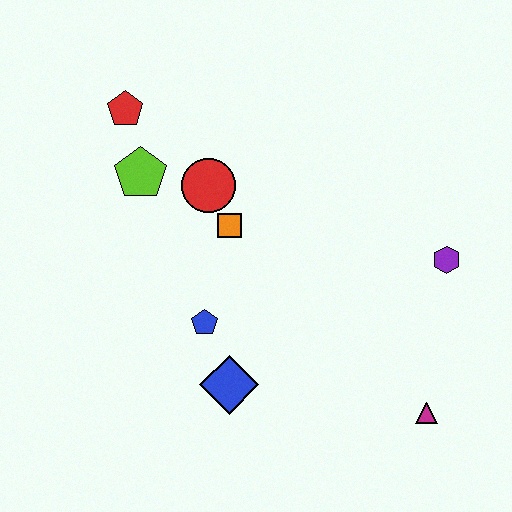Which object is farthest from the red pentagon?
The magenta triangle is farthest from the red pentagon.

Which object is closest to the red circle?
The orange square is closest to the red circle.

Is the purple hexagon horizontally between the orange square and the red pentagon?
No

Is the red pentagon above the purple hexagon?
Yes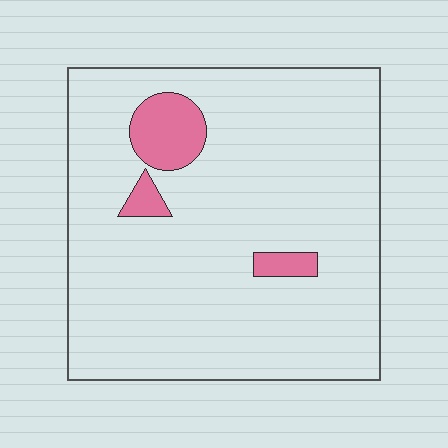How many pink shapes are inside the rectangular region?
3.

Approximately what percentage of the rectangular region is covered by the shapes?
Approximately 10%.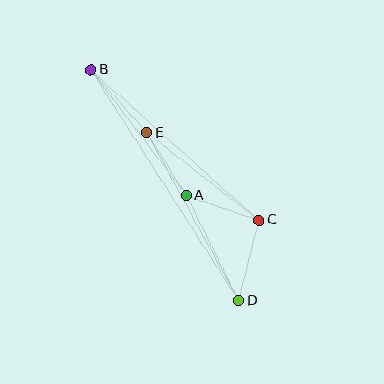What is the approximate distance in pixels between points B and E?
The distance between B and E is approximately 84 pixels.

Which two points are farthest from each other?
Points B and D are farthest from each other.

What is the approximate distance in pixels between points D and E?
The distance between D and E is approximately 192 pixels.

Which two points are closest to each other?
Points A and E are closest to each other.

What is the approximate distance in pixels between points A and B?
The distance between A and B is approximately 158 pixels.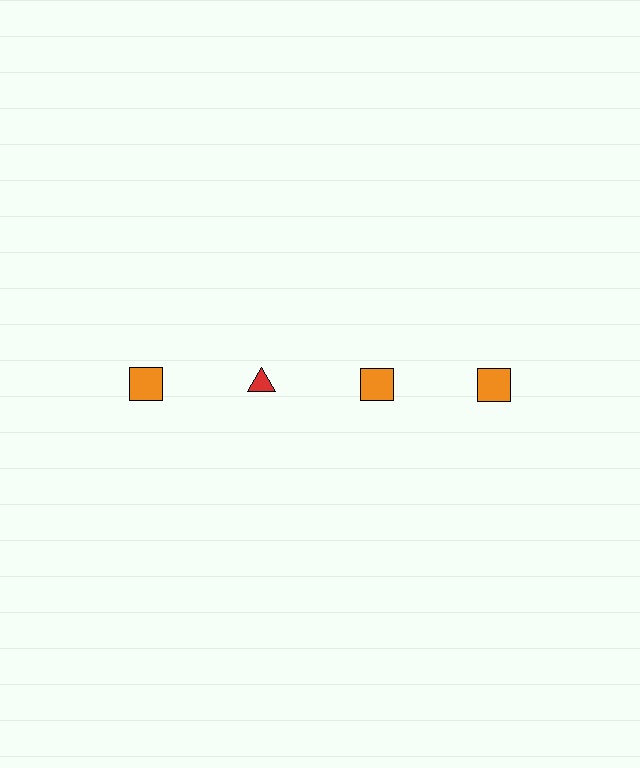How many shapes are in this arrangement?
There are 4 shapes arranged in a grid pattern.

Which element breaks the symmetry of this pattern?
The red triangle in the top row, second from left column breaks the symmetry. All other shapes are orange squares.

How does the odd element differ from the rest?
It differs in both color (red instead of orange) and shape (triangle instead of square).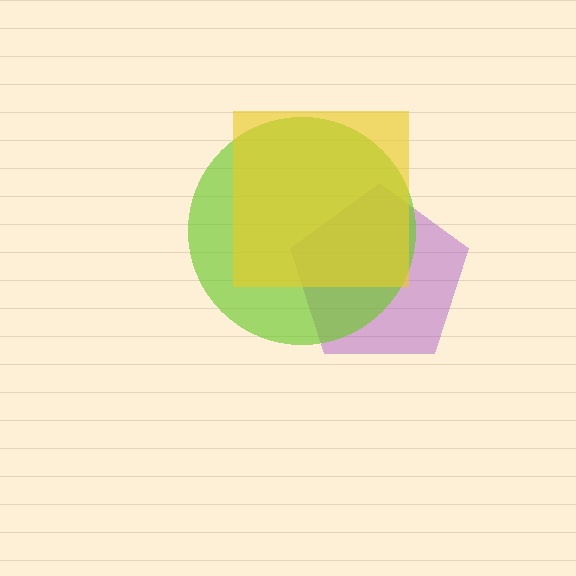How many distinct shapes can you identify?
There are 3 distinct shapes: a purple pentagon, a lime circle, a yellow square.